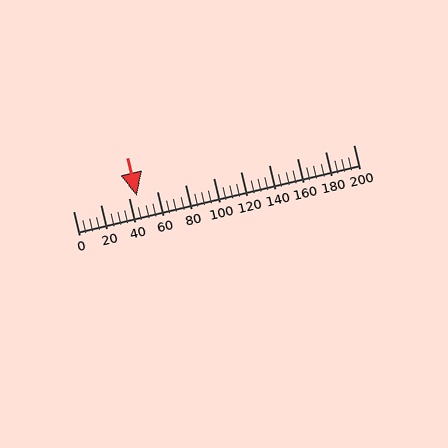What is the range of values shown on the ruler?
The ruler shows values from 0 to 200.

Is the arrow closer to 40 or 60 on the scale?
The arrow is closer to 40.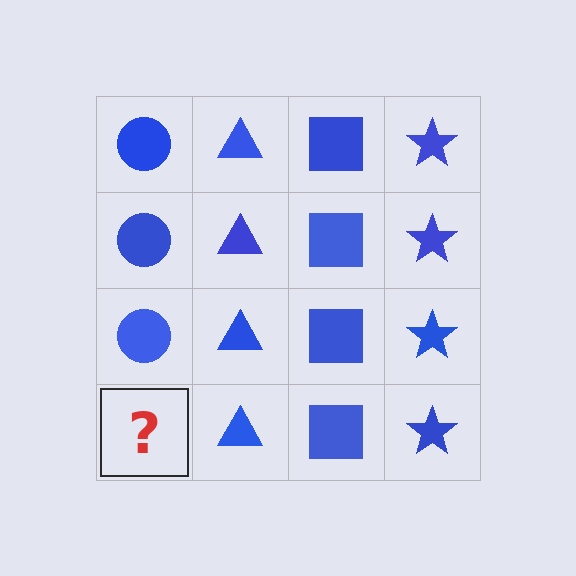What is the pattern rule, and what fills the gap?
The rule is that each column has a consistent shape. The gap should be filled with a blue circle.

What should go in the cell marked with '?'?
The missing cell should contain a blue circle.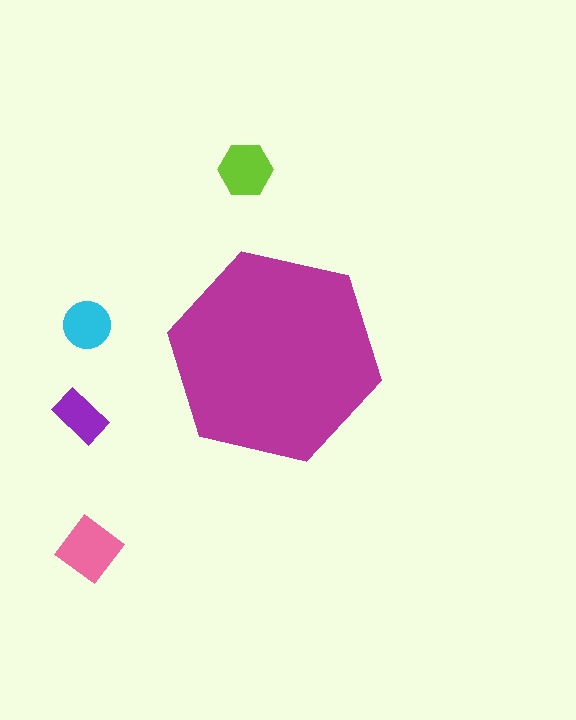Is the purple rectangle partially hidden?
No, the purple rectangle is fully visible.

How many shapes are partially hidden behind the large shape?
0 shapes are partially hidden.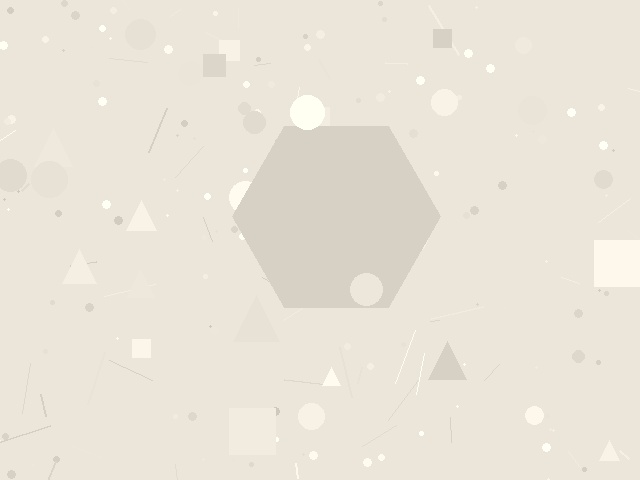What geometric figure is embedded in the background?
A hexagon is embedded in the background.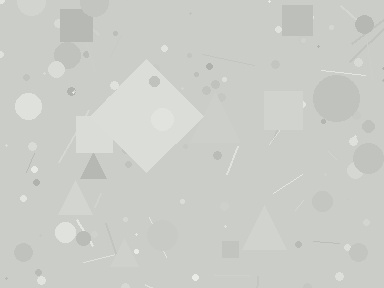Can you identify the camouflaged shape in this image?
The camouflaged shape is a diamond.